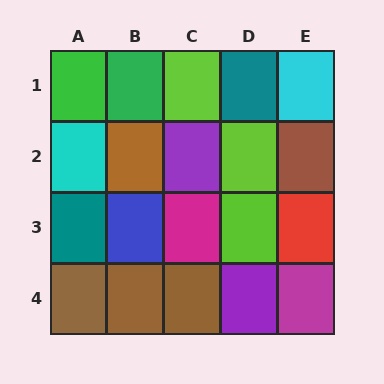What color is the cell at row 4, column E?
Magenta.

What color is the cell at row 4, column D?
Purple.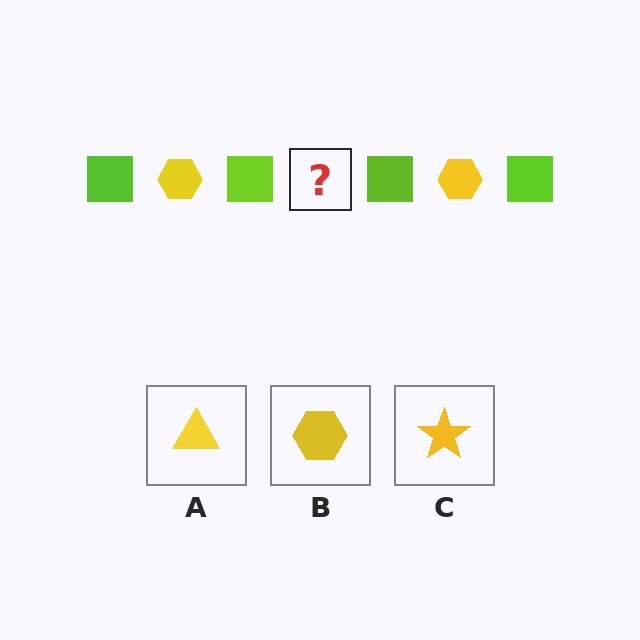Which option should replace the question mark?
Option B.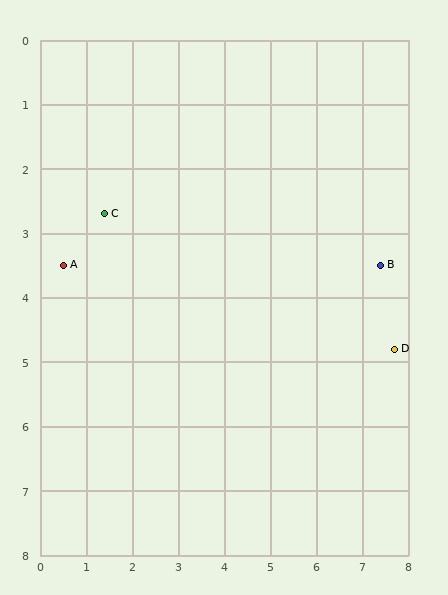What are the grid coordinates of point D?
Point D is at approximately (7.7, 4.8).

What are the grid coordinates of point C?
Point C is at approximately (1.4, 2.7).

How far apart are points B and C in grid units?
Points B and C are about 6.1 grid units apart.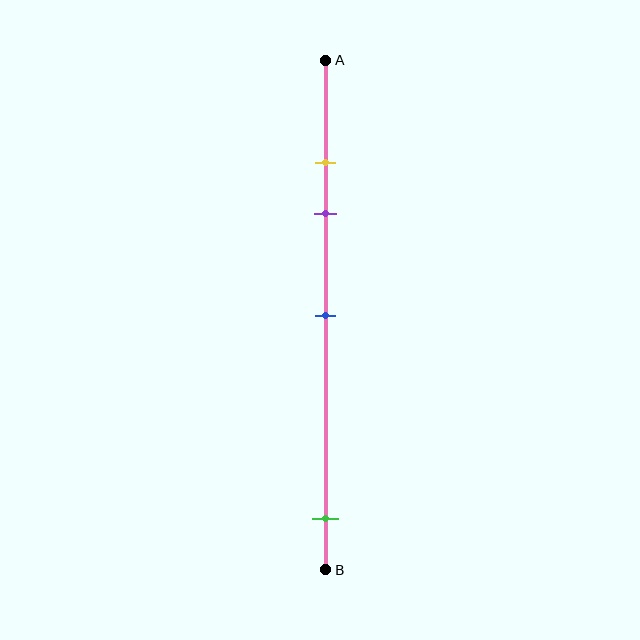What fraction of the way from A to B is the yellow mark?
The yellow mark is approximately 20% (0.2) of the way from A to B.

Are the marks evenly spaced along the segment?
No, the marks are not evenly spaced.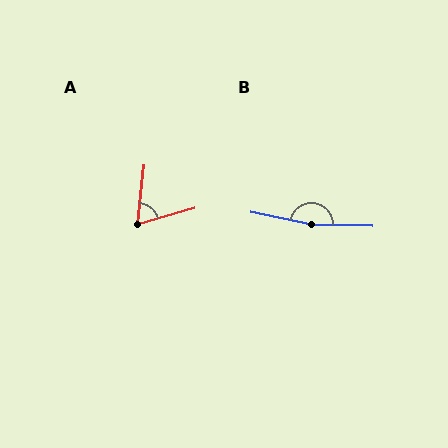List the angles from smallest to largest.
A (68°), B (169°).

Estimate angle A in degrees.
Approximately 68 degrees.